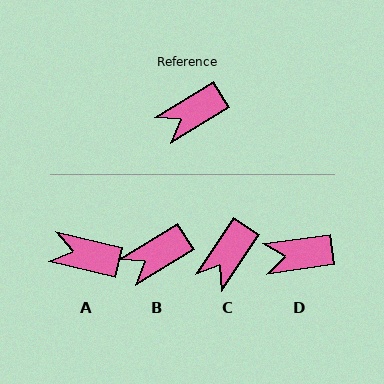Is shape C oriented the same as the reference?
No, it is off by about 25 degrees.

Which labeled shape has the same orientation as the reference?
B.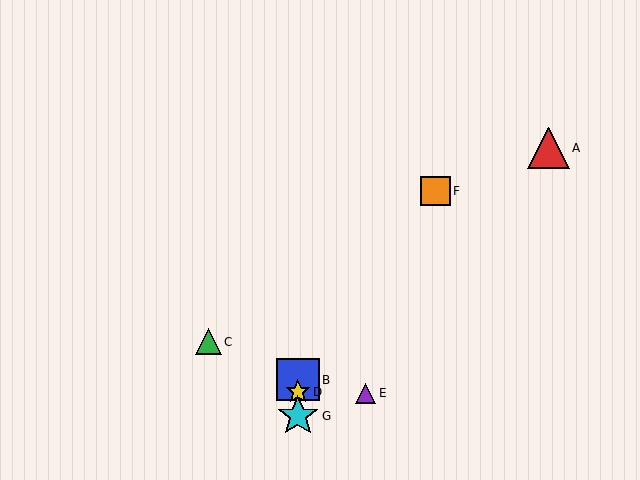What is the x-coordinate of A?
Object A is at x≈549.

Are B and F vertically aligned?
No, B is at x≈298 and F is at x≈435.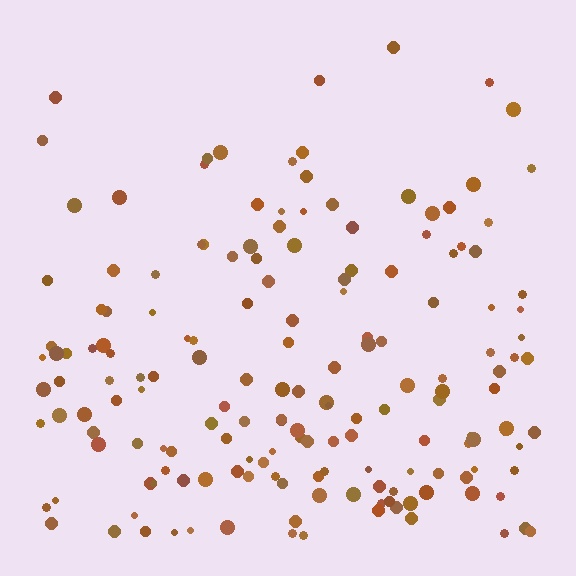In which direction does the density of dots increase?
From top to bottom, with the bottom side densest.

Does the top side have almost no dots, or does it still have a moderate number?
Still a moderate number, just noticeably fewer than the bottom.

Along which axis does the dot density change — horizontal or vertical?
Vertical.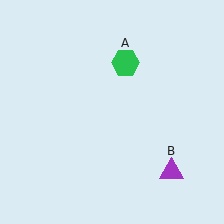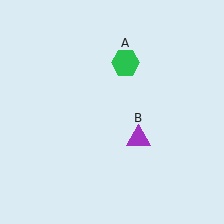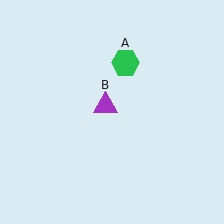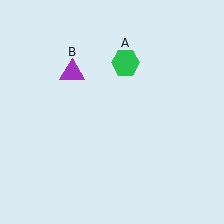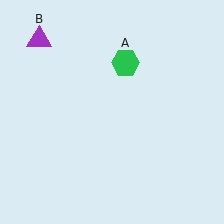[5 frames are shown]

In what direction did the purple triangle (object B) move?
The purple triangle (object B) moved up and to the left.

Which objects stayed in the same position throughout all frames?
Green hexagon (object A) remained stationary.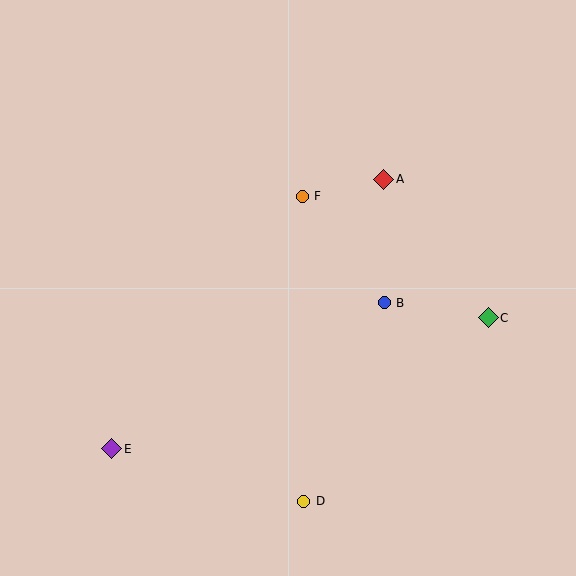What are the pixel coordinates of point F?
Point F is at (302, 196).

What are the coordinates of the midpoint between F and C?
The midpoint between F and C is at (395, 257).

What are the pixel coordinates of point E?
Point E is at (112, 449).